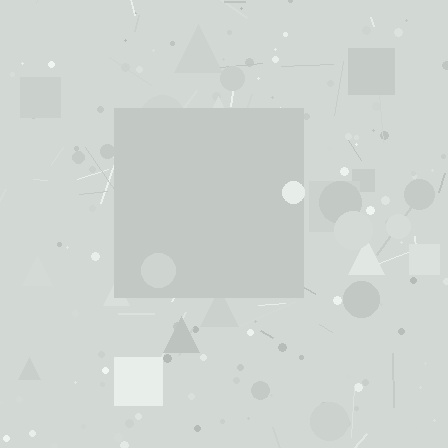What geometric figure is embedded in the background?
A square is embedded in the background.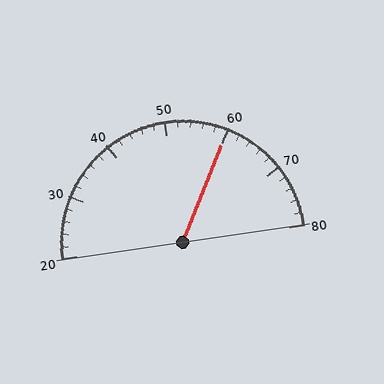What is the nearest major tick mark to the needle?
The nearest major tick mark is 60.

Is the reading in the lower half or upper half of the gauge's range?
The reading is in the upper half of the range (20 to 80).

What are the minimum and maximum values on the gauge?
The gauge ranges from 20 to 80.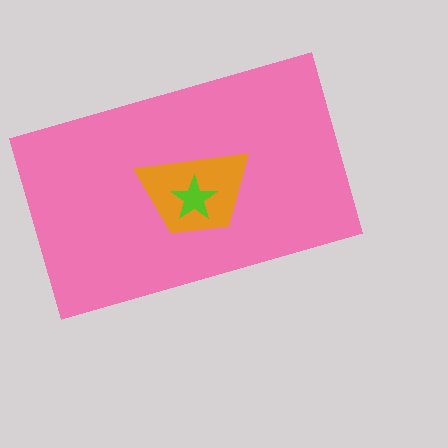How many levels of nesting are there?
3.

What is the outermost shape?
The pink rectangle.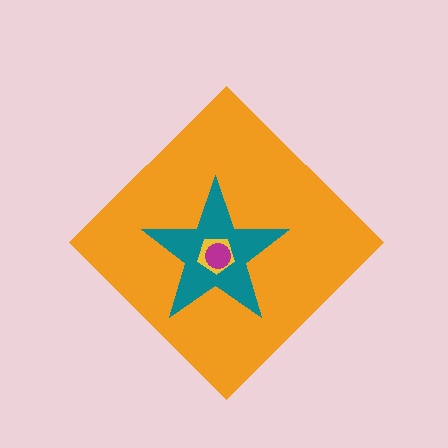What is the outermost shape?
The orange diamond.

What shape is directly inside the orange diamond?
The teal star.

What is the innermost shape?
The magenta circle.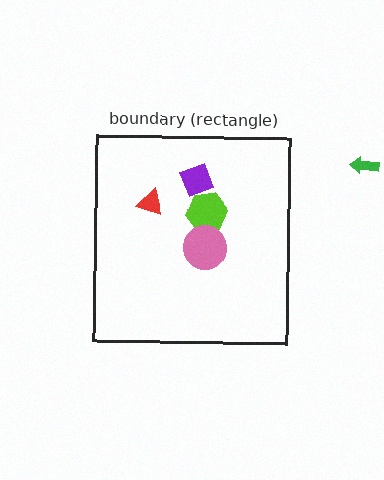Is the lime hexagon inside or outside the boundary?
Inside.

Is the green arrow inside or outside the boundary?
Outside.